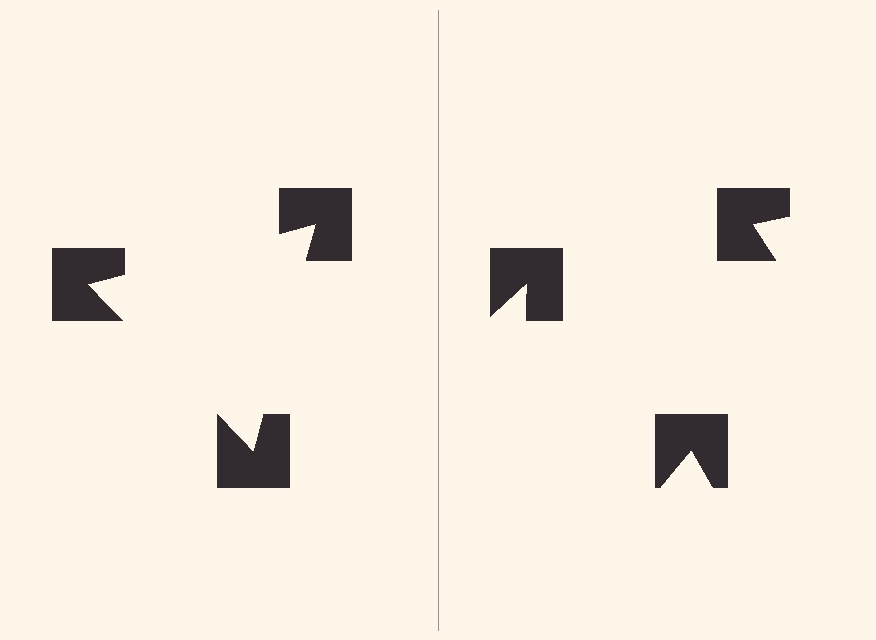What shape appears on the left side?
An illusory triangle.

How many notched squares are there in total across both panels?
6 — 3 on each side.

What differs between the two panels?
The notched squares are positioned identically on both sides; only the wedge orientations differ. On the left they align to a triangle; on the right they are misaligned.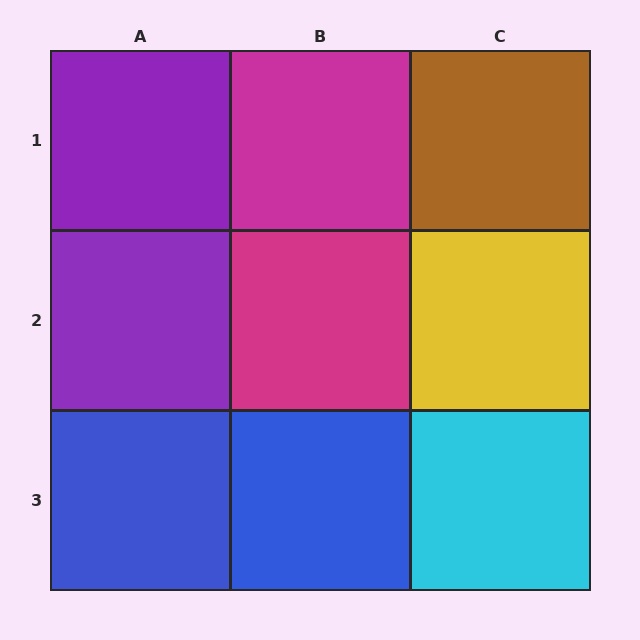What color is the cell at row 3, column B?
Blue.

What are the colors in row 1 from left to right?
Purple, magenta, brown.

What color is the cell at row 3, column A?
Blue.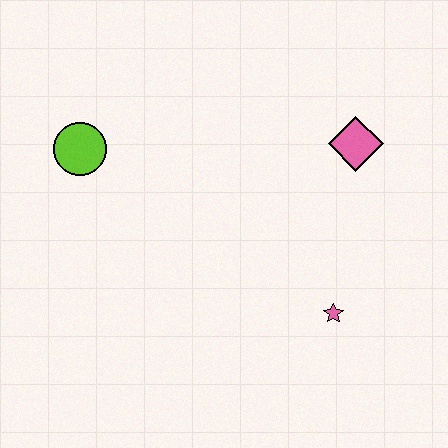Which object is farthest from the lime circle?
The pink star is farthest from the lime circle.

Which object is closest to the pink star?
The pink diamond is closest to the pink star.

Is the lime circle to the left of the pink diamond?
Yes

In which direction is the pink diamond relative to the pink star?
The pink diamond is above the pink star.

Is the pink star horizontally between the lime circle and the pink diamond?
Yes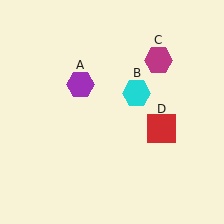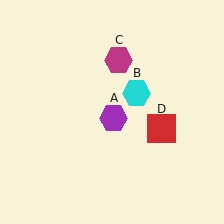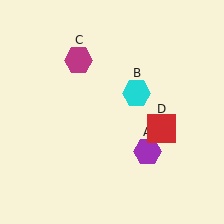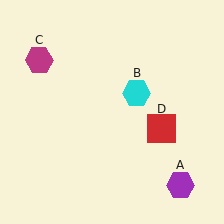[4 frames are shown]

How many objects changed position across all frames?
2 objects changed position: purple hexagon (object A), magenta hexagon (object C).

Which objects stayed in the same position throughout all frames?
Cyan hexagon (object B) and red square (object D) remained stationary.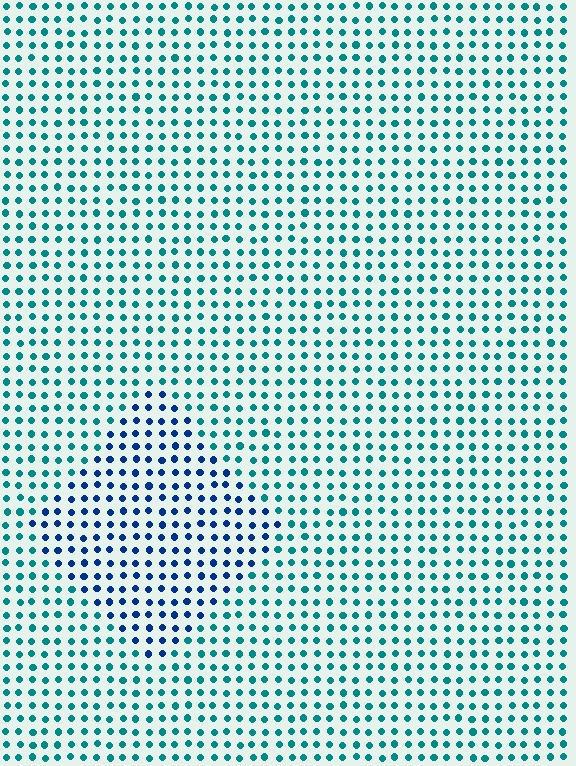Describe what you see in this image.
The image is filled with small teal elements in a uniform arrangement. A diamond-shaped region is visible where the elements are tinted to a slightly different hue, forming a subtle color boundary.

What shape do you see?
I see a diamond.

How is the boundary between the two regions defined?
The boundary is defined purely by a slight shift in hue (about 41 degrees). Spacing, size, and orientation are identical on both sides.